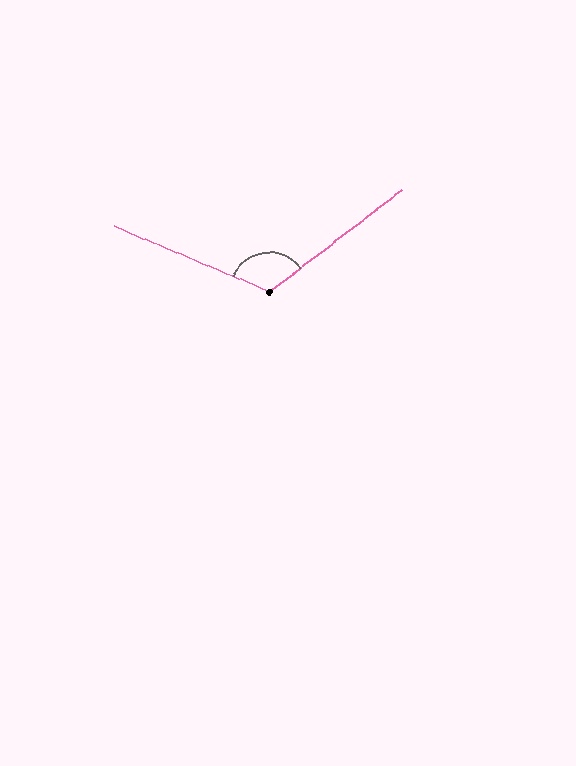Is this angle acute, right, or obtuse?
It is obtuse.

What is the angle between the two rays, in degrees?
Approximately 120 degrees.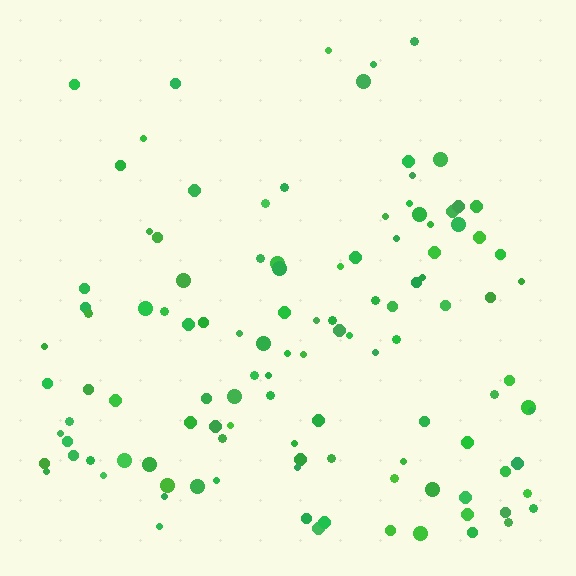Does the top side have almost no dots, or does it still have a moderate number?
Still a moderate number, just noticeably fewer than the bottom.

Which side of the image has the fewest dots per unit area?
The top.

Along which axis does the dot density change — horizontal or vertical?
Vertical.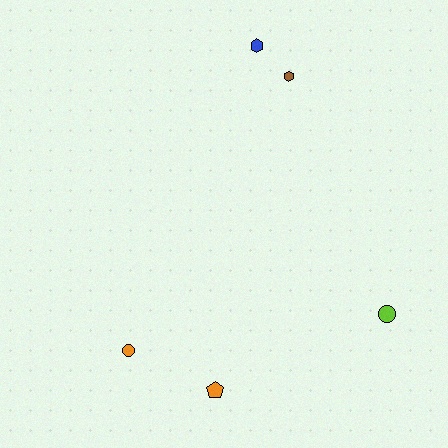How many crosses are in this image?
There are no crosses.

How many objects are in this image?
There are 5 objects.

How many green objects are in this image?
There are no green objects.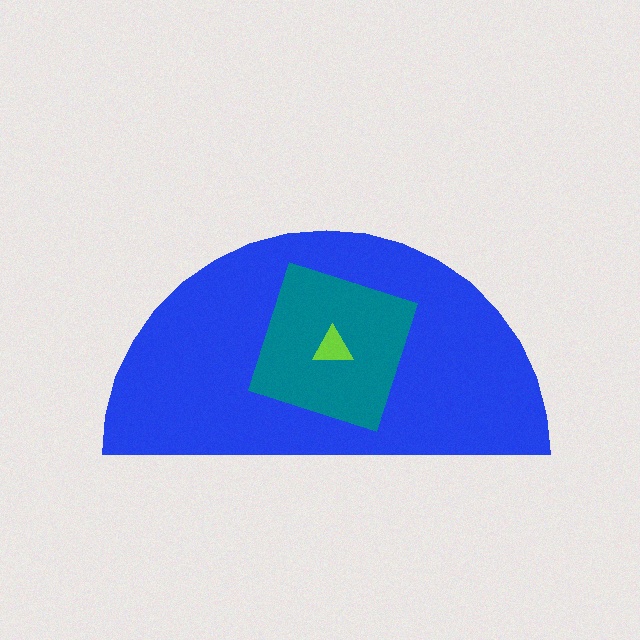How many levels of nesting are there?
3.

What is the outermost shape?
The blue semicircle.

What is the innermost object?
The lime triangle.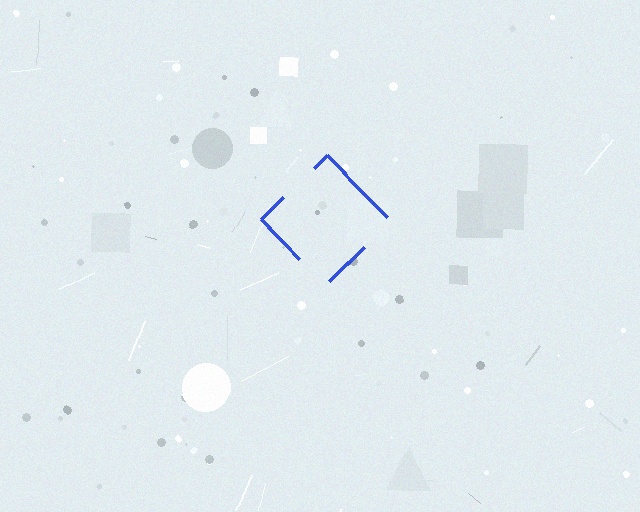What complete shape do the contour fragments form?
The contour fragments form a diamond.